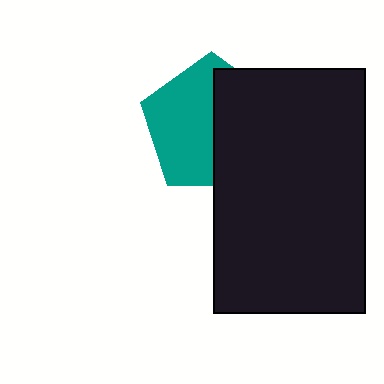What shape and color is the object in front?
The object in front is a black rectangle.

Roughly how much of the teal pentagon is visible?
About half of it is visible (roughly 54%).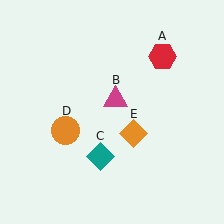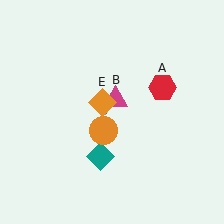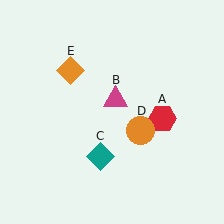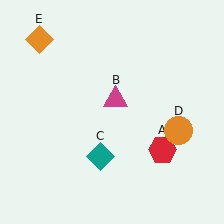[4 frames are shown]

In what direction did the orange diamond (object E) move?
The orange diamond (object E) moved up and to the left.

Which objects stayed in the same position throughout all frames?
Magenta triangle (object B) and teal diamond (object C) remained stationary.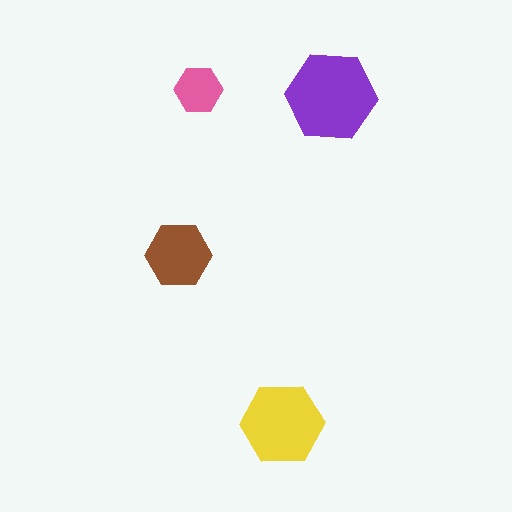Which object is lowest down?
The yellow hexagon is bottommost.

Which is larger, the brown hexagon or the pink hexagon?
The brown one.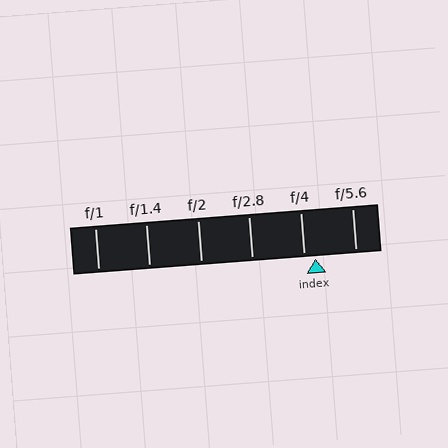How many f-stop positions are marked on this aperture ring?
There are 6 f-stop positions marked.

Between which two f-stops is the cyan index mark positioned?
The index mark is between f/4 and f/5.6.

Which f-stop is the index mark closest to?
The index mark is closest to f/4.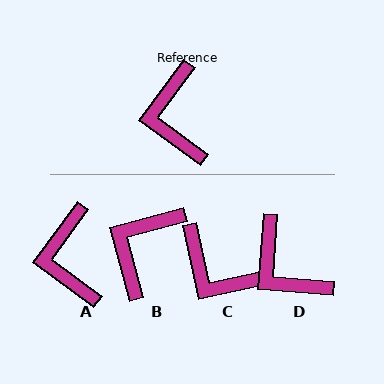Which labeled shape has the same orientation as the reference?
A.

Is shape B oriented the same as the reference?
No, it is off by about 39 degrees.